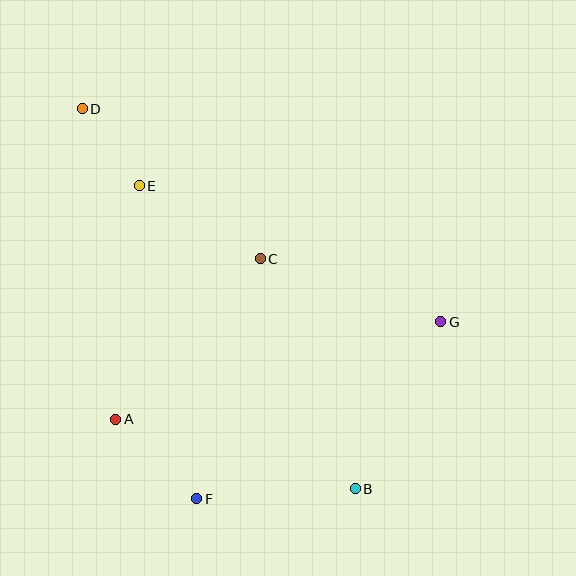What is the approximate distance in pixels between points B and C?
The distance between B and C is approximately 249 pixels.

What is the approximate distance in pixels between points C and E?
The distance between C and E is approximately 141 pixels.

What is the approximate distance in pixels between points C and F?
The distance between C and F is approximately 248 pixels.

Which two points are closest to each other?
Points D and E are closest to each other.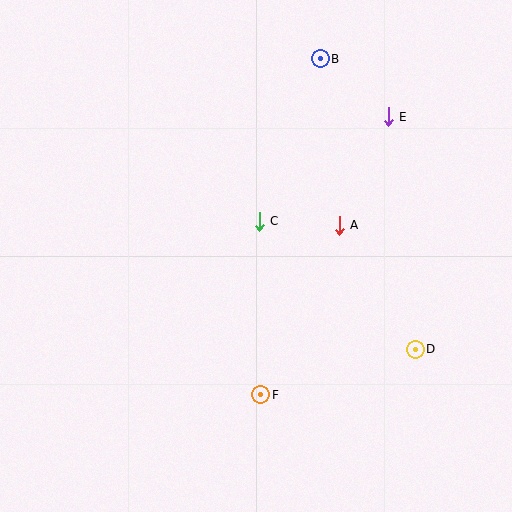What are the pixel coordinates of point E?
Point E is at (388, 117).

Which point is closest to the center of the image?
Point C at (259, 221) is closest to the center.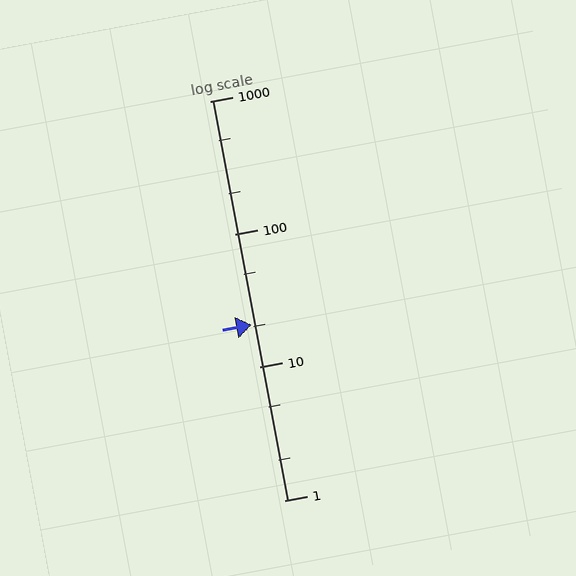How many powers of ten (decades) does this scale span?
The scale spans 3 decades, from 1 to 1000.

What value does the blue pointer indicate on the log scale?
The pointer indicates approximately 21.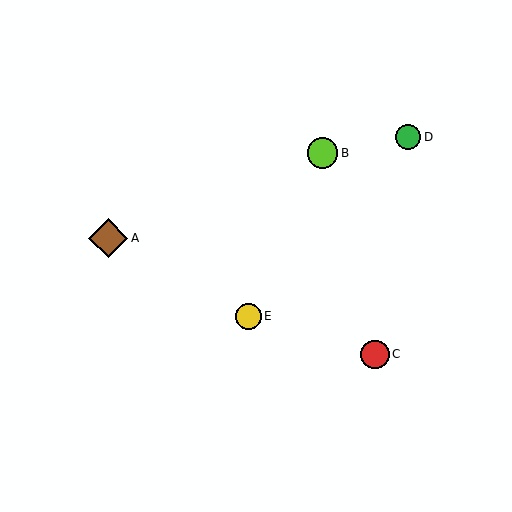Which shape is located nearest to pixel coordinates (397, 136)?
The green circle (labeled D) at (408, 137) is nearest to that location.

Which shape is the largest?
The brown diamond (labeled A) is the largest.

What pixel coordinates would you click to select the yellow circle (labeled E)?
Click at (248, 316) to select the yellow circle E.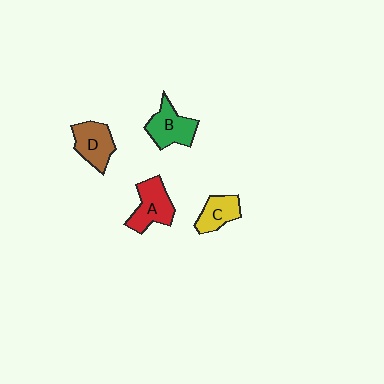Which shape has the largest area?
Shape A (red).